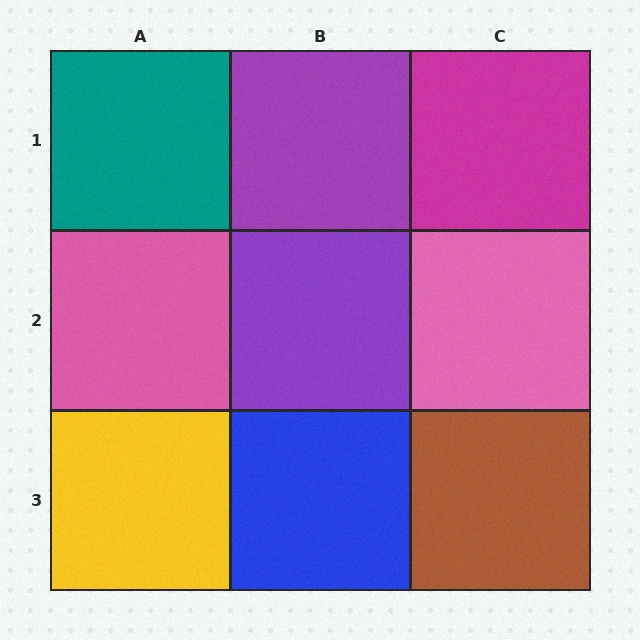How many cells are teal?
1 cell is teal.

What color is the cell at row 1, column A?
Teal.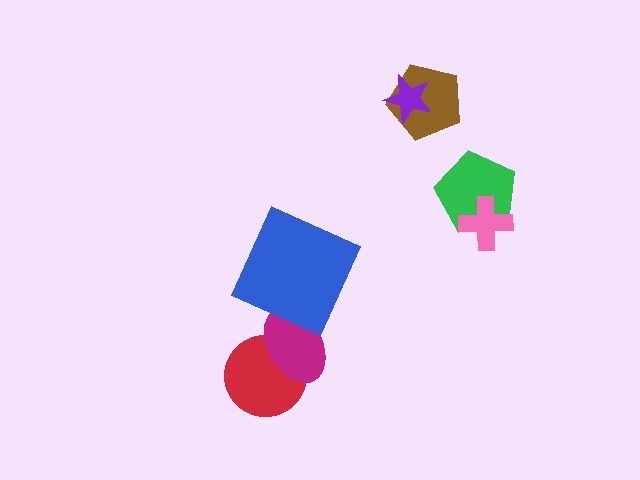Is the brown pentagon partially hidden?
Yes, it is partially covered by another shape.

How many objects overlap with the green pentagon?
1 object overlaps with the green pentagon.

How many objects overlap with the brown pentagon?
1 object overlaps with the brown pentagon.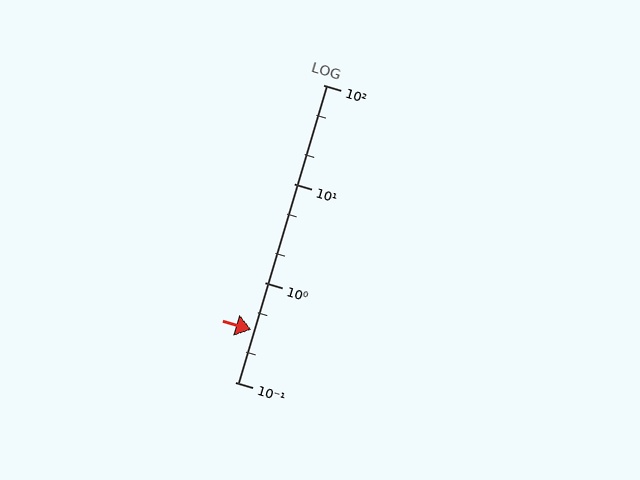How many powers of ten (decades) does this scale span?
The scale spans 3 decades, from 0.1 to 100.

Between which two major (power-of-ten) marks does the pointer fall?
The pointer is between 0.1 and 1.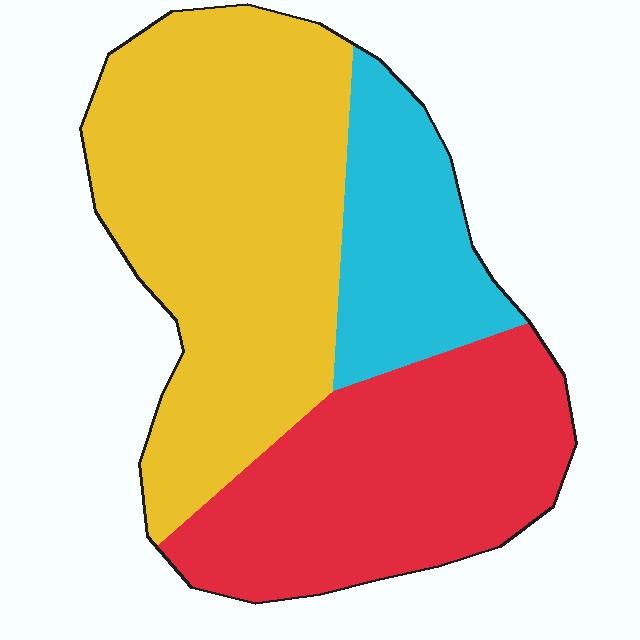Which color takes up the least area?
Cyan, at roughly 20%.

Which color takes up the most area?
Yellow, at roughly 50%.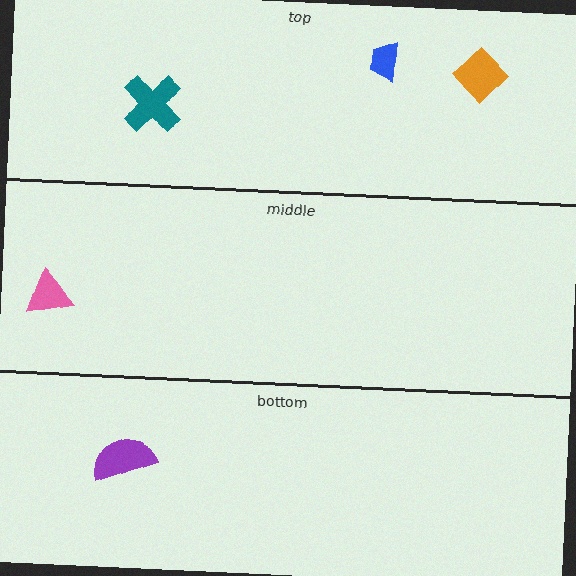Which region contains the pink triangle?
The middle region.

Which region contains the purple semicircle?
The bottom region.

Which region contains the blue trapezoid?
The top region.